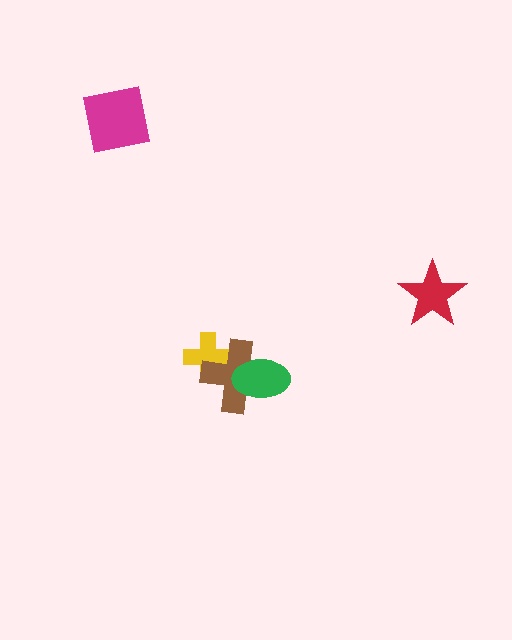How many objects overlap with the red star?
0 objects overlap with the red star.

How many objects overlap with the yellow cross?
1 object overlaps with the yellow cross.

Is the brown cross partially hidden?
Yes, it is partially covered by another shape.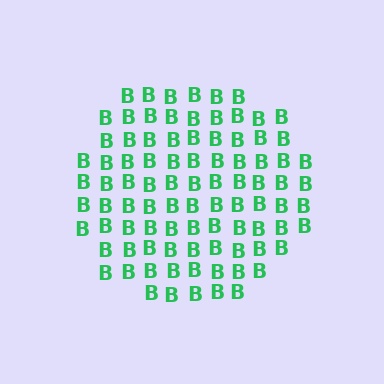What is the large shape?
The large shape is a circle.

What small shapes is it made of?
It is made of small letter B's.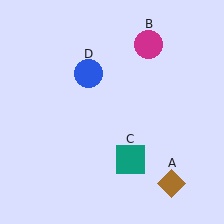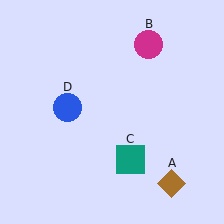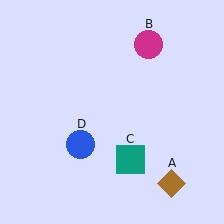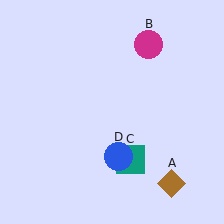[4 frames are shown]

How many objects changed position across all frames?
1 object changed position: blue circle (object D).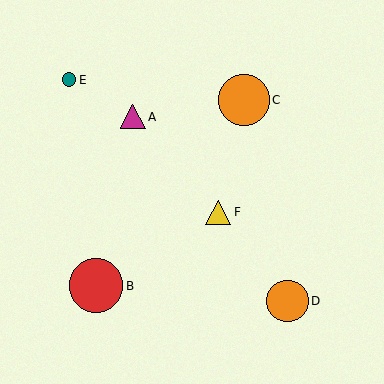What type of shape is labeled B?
Shape B is a red circle.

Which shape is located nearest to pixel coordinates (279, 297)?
The orange circle (labeled D) at (287, 301) is nearest to that location.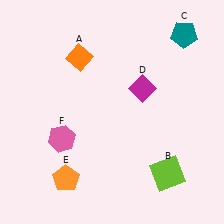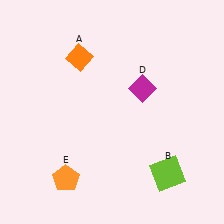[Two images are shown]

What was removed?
The pink hexagon (F), the teal pentagon (C) were removed in Image 2.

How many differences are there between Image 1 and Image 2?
There are 2 differences between the two images.